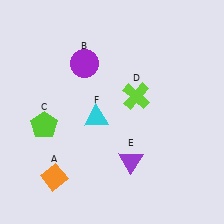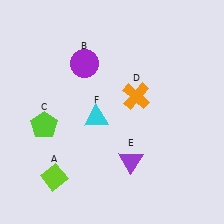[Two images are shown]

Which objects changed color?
A changed from orange to lime. D changed from lime to orange.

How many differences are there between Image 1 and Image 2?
There are 2 differences between the two images.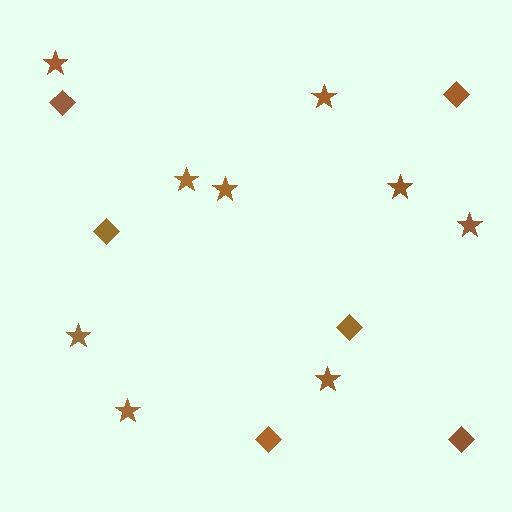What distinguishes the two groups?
There are 2 groups: one group of stars (9) and one group of diamonds (6).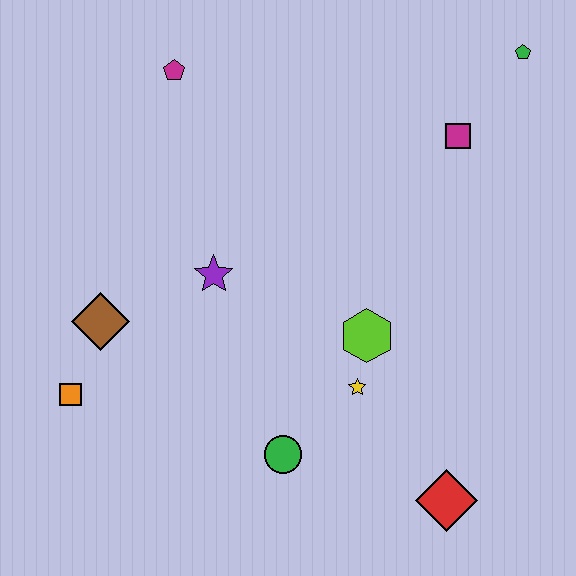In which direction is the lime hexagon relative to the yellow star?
The lime hexagon is above the yellow star.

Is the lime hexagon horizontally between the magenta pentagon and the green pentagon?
Yes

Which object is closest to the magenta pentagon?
The purple star is closest to the magenta pentagon.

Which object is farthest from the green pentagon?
The orange square is farthest from the green pentagon.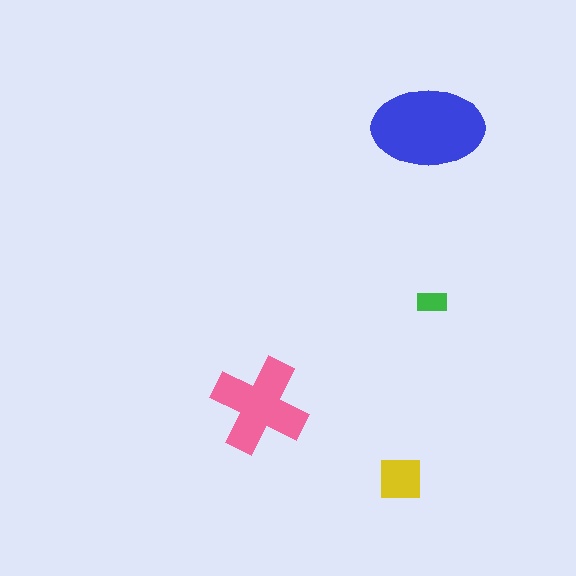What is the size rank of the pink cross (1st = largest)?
2nd.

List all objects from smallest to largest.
The green rectangle, the yellow square, the pink cross, the blue ellipse.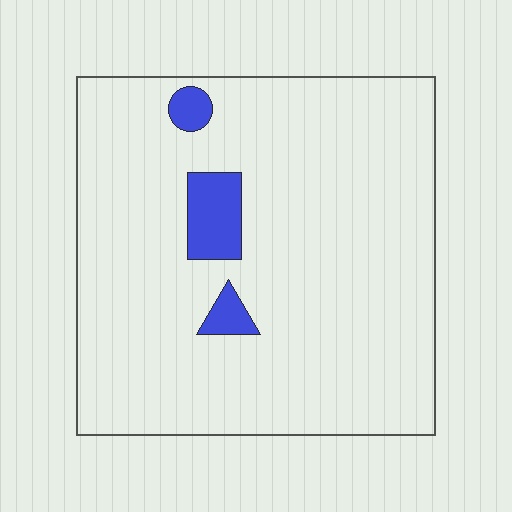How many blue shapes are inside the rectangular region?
3.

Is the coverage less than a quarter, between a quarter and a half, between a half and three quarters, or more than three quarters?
Less than a quarter.